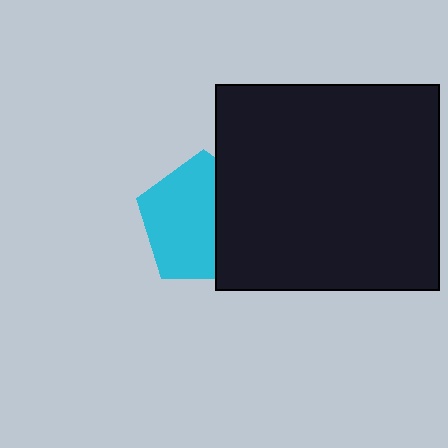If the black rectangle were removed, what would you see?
You would see the complete cyan pentagon.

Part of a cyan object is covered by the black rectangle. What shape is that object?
It is a pentagon.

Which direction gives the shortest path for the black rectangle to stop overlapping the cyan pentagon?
Moving right gives the shortest separation.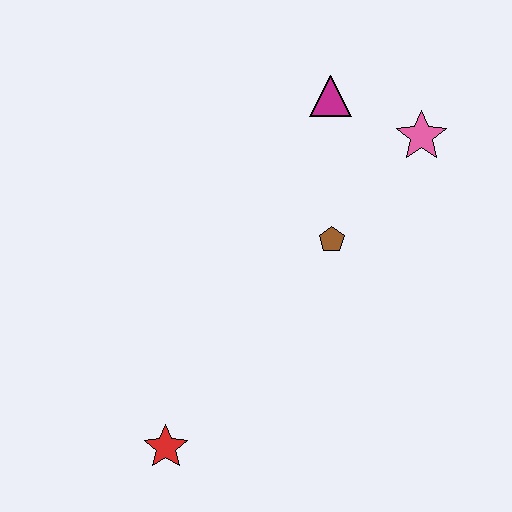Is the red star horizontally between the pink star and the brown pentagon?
No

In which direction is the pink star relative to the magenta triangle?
The pink star is to the right of the magenta triangle.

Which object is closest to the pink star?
The magenta triangle is closest to the pink star.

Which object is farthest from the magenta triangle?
The red star is farthest from the magenta triangle.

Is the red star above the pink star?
No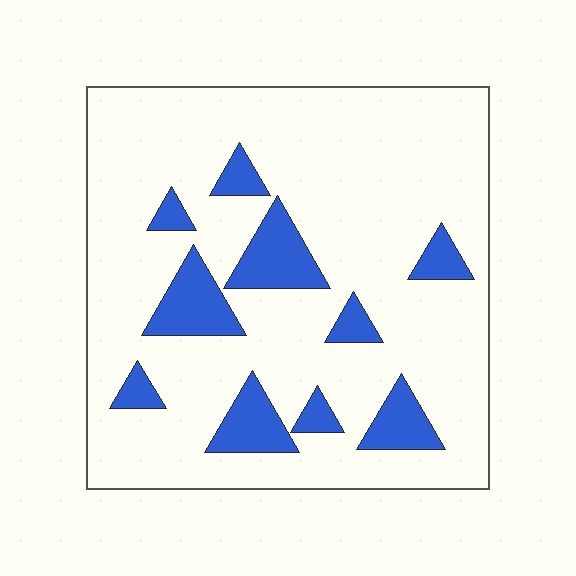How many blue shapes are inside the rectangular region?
10.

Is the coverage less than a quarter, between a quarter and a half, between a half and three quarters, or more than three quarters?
Less than a quarter.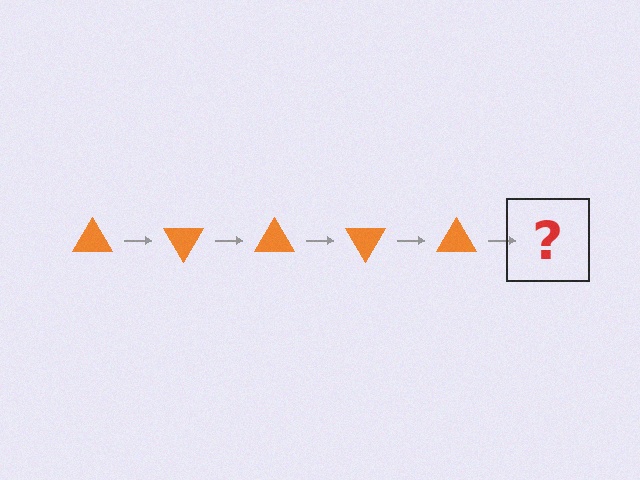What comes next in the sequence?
The next element should be an orange triangle rotated 300 degrees.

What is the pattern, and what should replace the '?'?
The pattern is that the triangle rotates 60 degrees each step. The '?' should be an orange triangle rotated 300 degrees.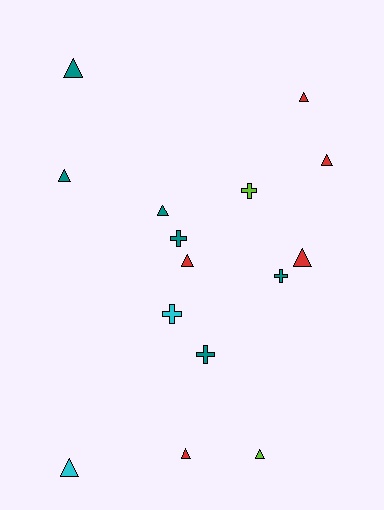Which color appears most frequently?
Teal, with 6 objects.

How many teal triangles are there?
There are 3 teal triangles.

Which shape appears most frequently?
Triangle, with 10 objects.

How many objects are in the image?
There are 15 objects.